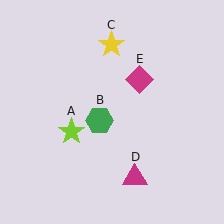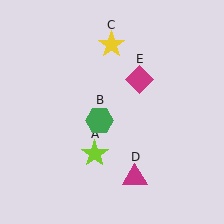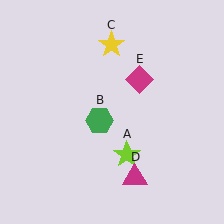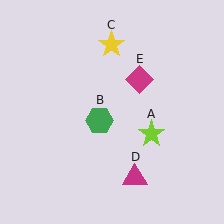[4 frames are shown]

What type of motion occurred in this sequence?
The lime star (object A) rotated counterclockwise around the center of the scene.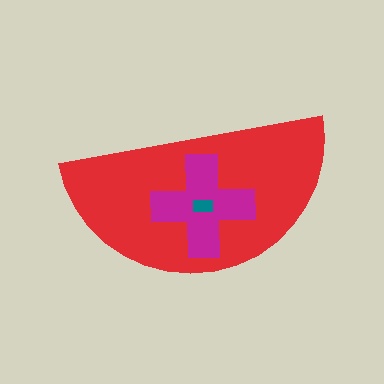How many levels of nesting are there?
3.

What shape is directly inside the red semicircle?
The magenta cross.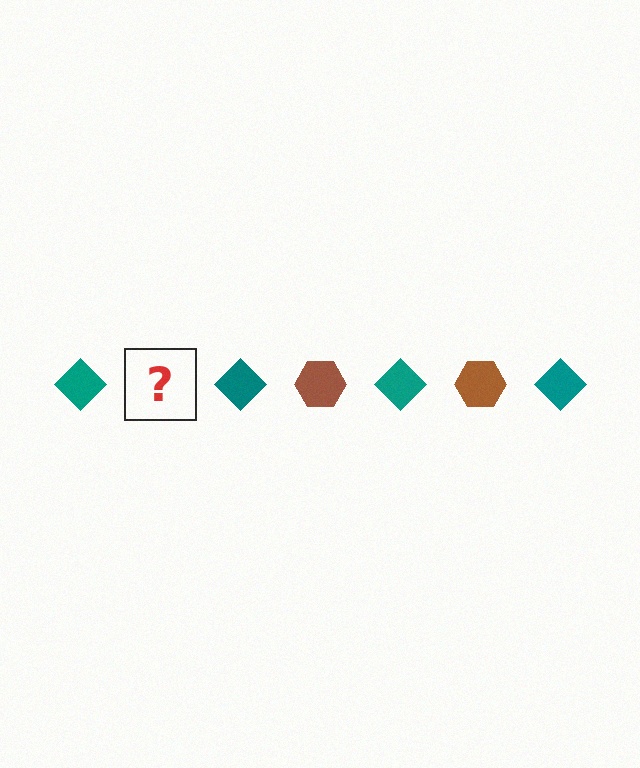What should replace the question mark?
The question mark should be replaced with a brown hexagon.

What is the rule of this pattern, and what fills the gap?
The rule is that the pattern alternates between teal diamond and brown hexagon. The gap should be filled with a brown hexagon.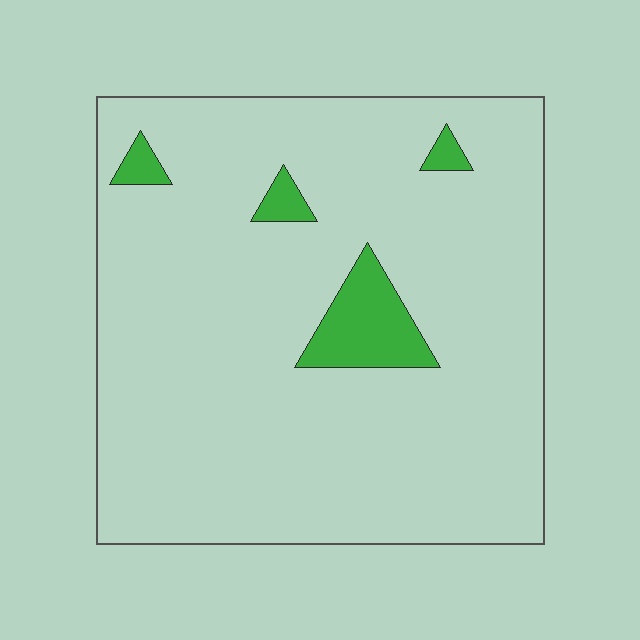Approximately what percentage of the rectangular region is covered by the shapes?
Approximately 5%.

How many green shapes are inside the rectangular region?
4.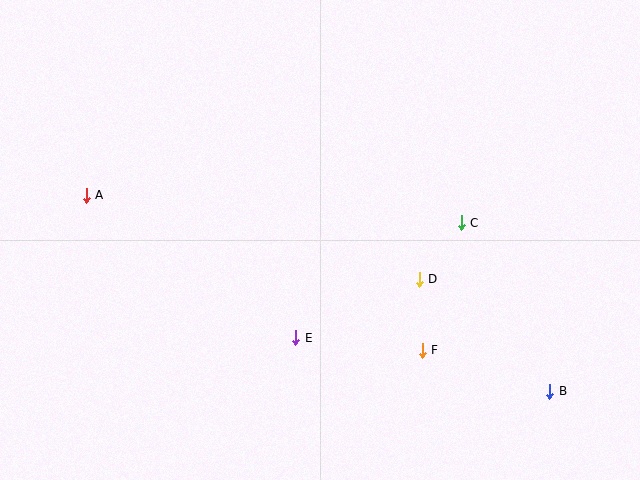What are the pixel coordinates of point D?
Point D is at (419, 279).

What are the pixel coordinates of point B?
Point B is at (550, 391).